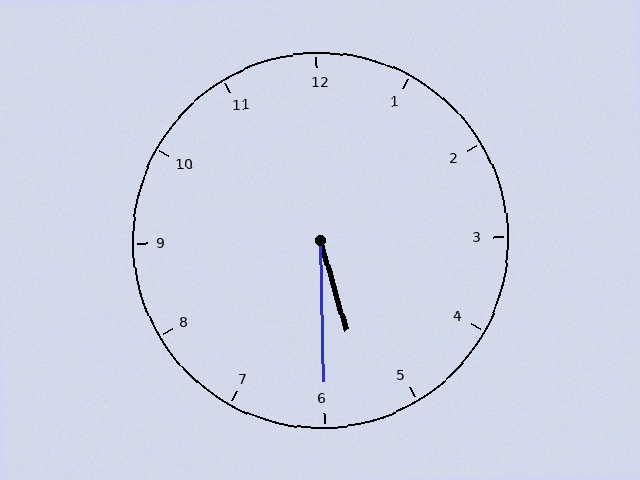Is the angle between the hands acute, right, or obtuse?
It is acute.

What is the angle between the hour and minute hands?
Approximately 15 degrees.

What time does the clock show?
5:30.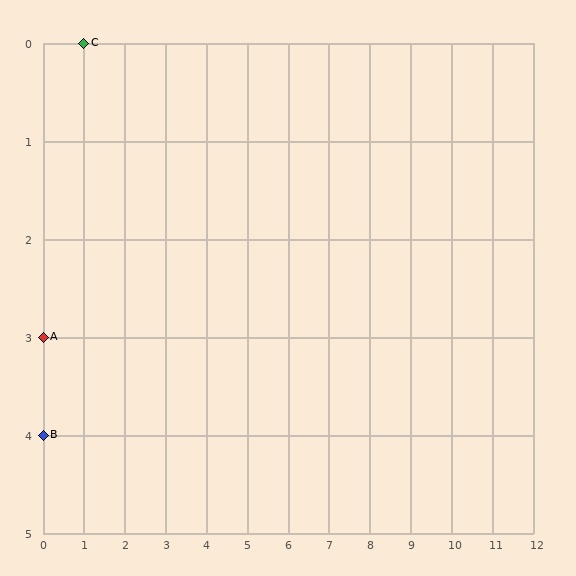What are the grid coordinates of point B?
Point B is at grid coordinates (0, 4).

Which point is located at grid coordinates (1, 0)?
Point C is at (1, 0).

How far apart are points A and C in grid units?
Points A and C are 1 column and 3 rows apart (about 3.2 grid units diagonally).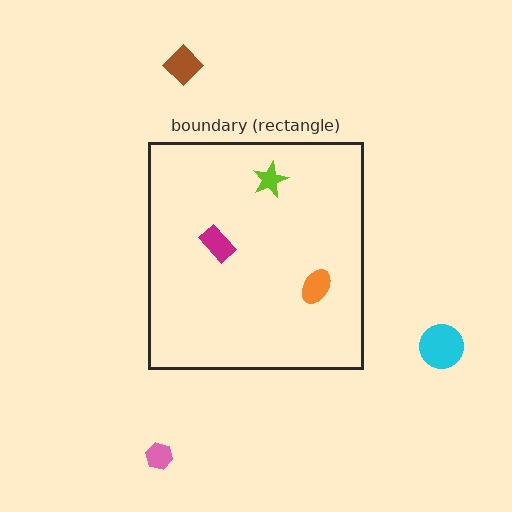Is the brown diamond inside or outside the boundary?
Outside.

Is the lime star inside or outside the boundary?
Inside.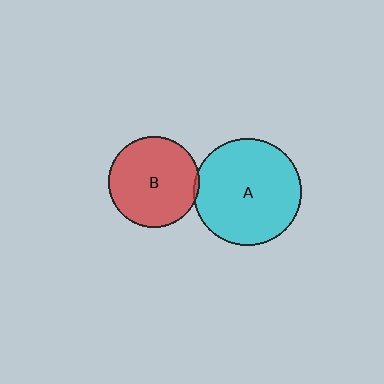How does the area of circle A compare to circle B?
Approximately 1.4 times.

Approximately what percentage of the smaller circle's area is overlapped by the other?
Approximately 5%.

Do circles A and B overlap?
Yes.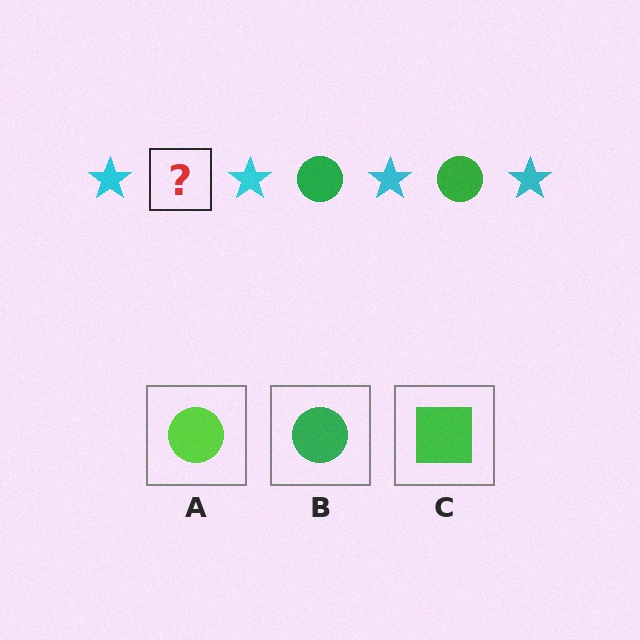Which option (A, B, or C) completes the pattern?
B.